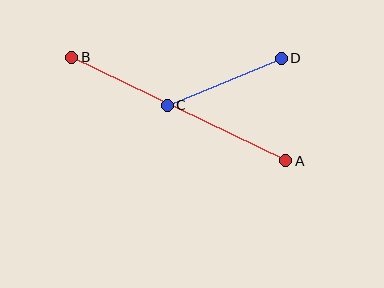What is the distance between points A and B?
The distance is approximately 237 pixels.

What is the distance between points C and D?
The distance is approximately 123 pixels.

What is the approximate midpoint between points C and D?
The midpoint is at approximately (224, 82) pixels.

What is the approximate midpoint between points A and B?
The midpoint is at approximately (179, 109) pixels.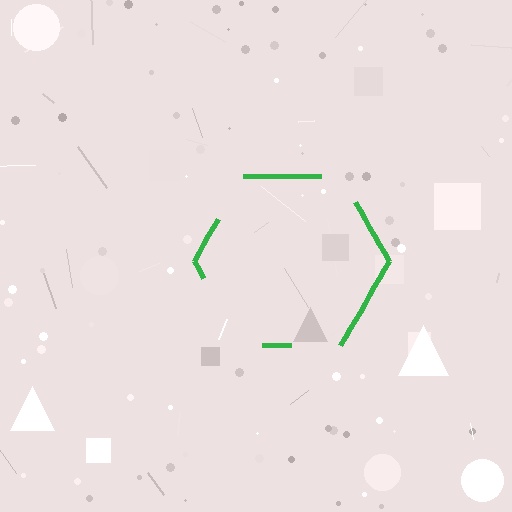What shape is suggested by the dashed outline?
The dashed outline suggests a hexagon.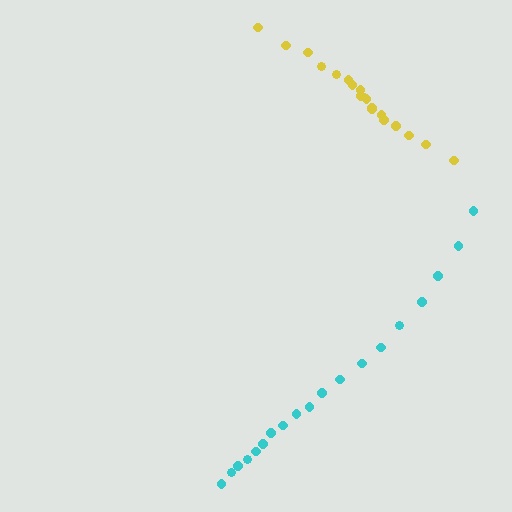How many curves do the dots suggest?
There are 2 distinct paths.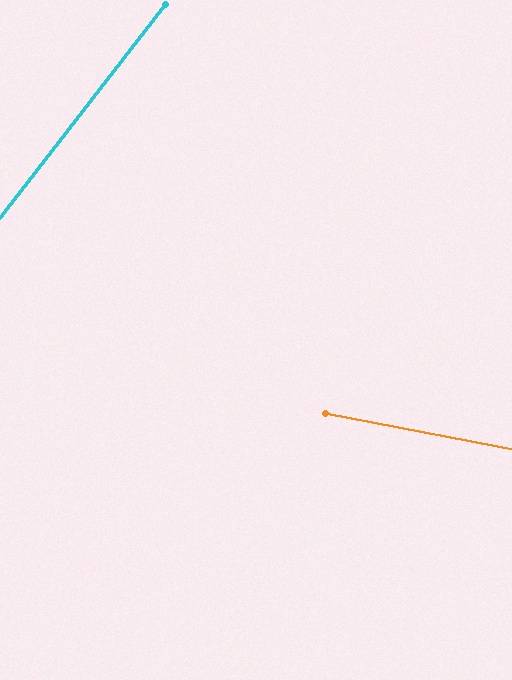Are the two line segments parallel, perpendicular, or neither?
Neither parallel nor perpendicular — they differ by about 63°.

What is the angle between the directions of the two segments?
Approximately 63 degrees.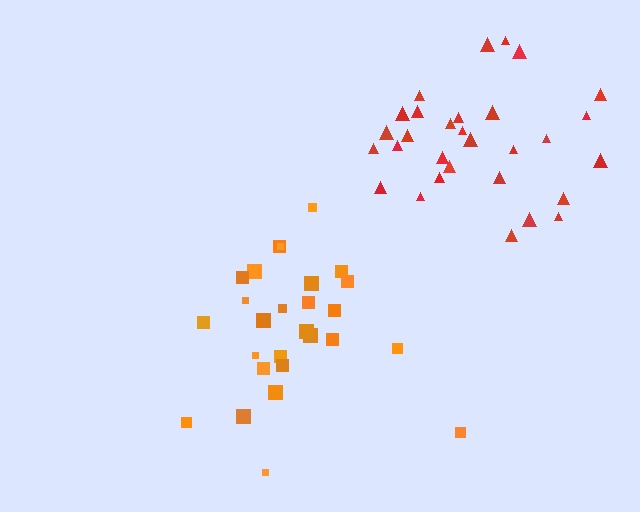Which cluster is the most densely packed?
Orange.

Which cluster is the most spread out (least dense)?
Red.